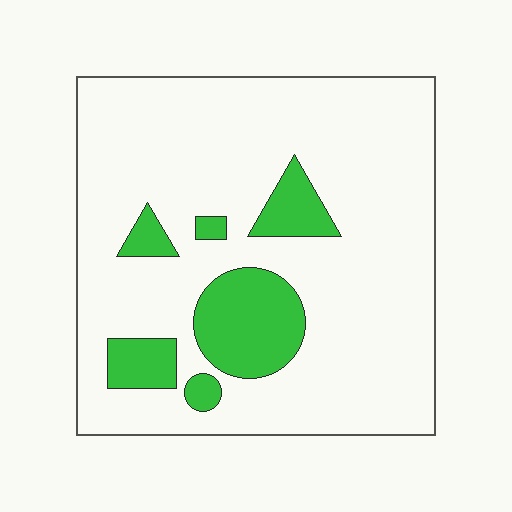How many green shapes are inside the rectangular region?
6.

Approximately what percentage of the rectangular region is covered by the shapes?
Approximately 15%.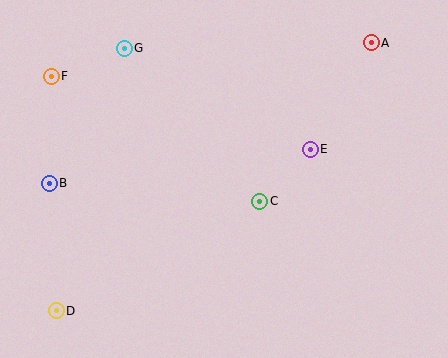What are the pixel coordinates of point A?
Point A is at (371, 43).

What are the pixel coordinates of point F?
Point F is at (51, 76).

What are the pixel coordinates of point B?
Point B is at (49, 183).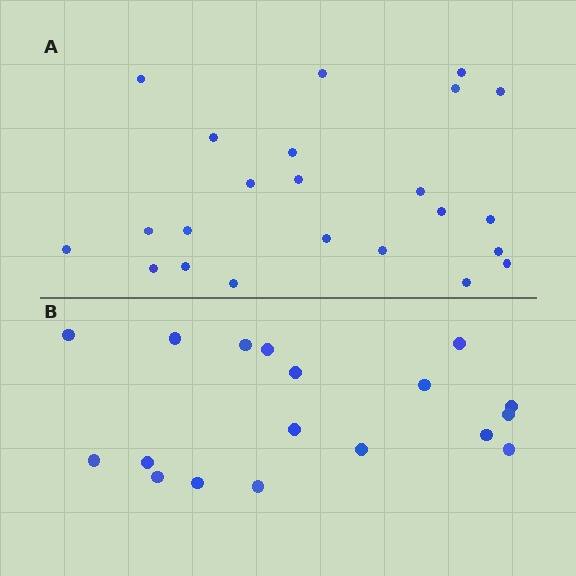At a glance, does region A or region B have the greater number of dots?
Region A (the top region) has more dots.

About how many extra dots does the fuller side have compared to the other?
Region A has about 5 more dots than region B.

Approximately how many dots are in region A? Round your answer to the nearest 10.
About 20 dots. (The exact count is 23, which rounds to 20.)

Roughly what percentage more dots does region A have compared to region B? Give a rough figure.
About 30% more.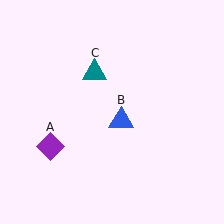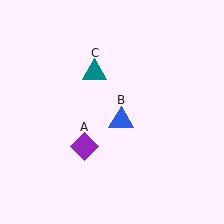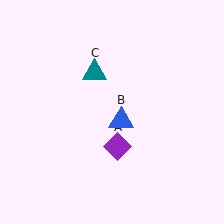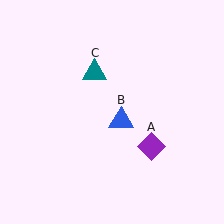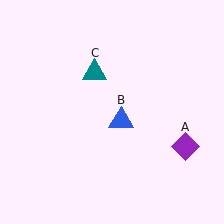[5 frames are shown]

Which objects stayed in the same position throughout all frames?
Blue triangle (object B) and teal triangle (object C) remained stationary.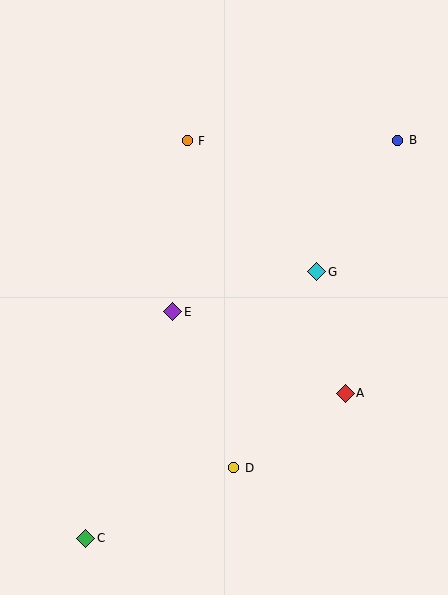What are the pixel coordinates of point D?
Point D is at (234, 468).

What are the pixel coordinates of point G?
Point G is at (317, 272).